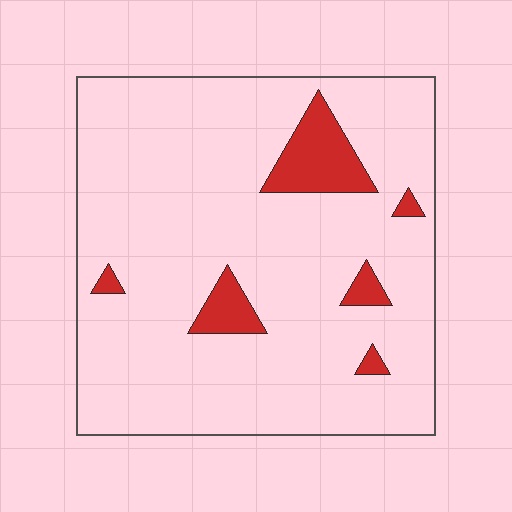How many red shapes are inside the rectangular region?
6.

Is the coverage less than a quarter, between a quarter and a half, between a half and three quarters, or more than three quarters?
Less than a quarter.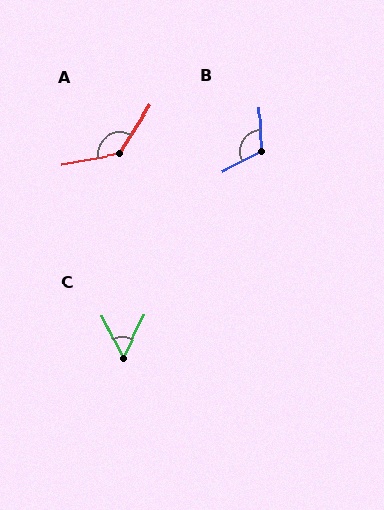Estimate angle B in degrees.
Approximately 115 degrees.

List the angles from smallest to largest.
C (52°), B (115°), A (133°).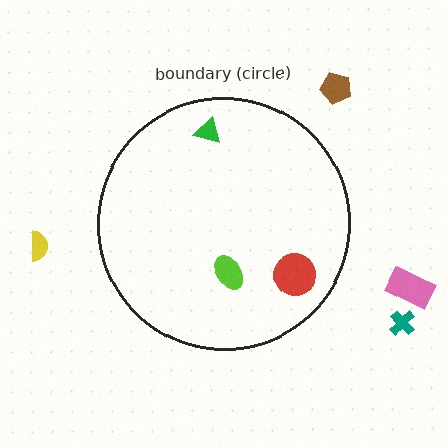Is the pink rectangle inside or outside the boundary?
Outside.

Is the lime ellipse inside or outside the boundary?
Inside.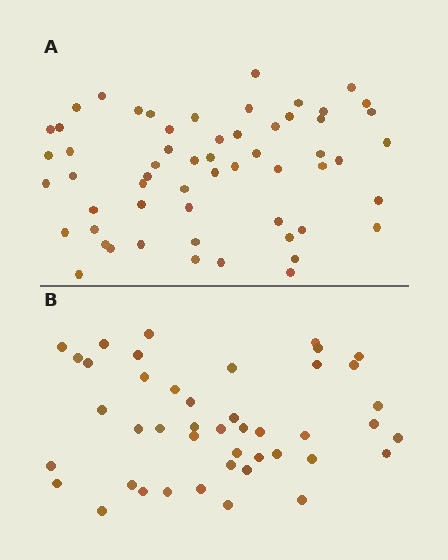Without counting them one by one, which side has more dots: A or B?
Region A (the top region) has more dots.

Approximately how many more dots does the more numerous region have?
Region A has approximately 15 more dots than region B.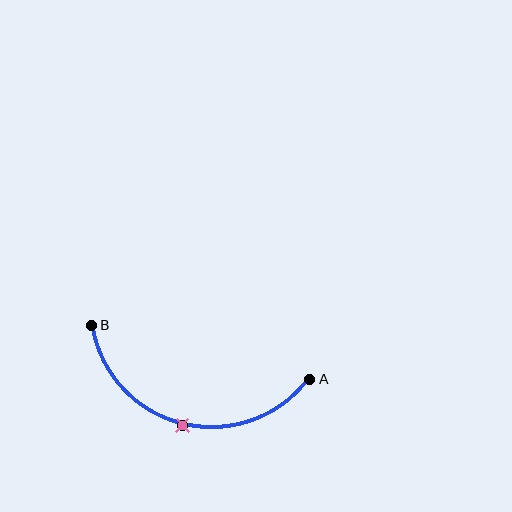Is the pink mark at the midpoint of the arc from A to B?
Yes. The pink mark lies on the arc at equal arc-length from both A and B — it is the arc midpoint.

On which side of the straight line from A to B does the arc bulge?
The arc bulges below the straight line connecting A and B.